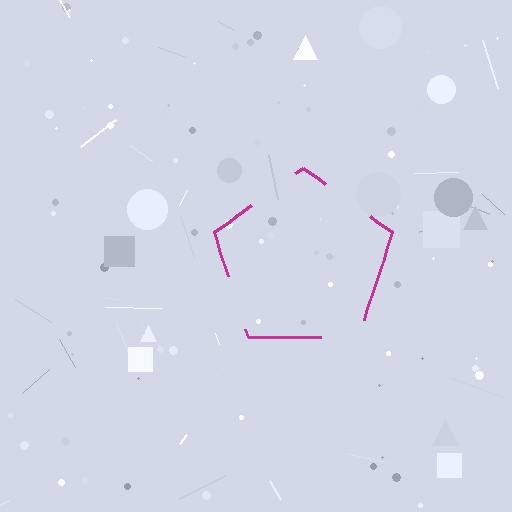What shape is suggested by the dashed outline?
The dashed outline suggests a pentagon.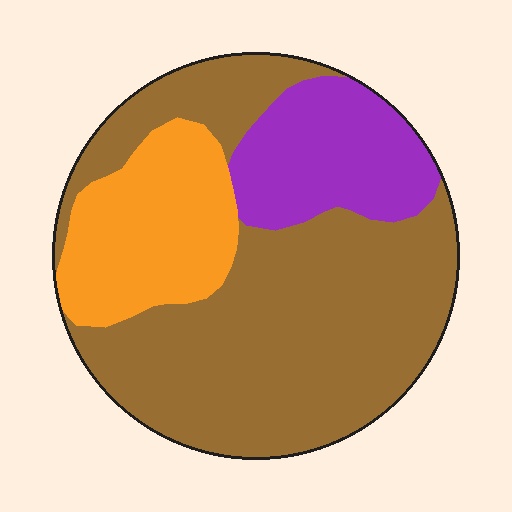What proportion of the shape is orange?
Orange covers around 20% of the shape.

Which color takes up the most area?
Brown, at roughly 60%.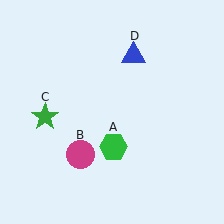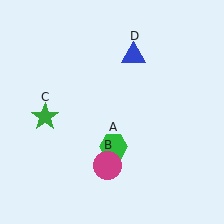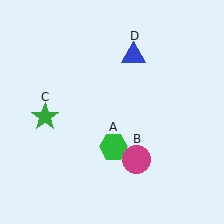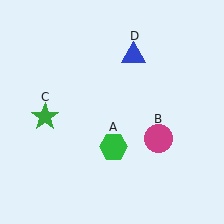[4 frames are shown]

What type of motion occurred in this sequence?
The magenta circle (object B) rotated counterclockwise around the center of the scene.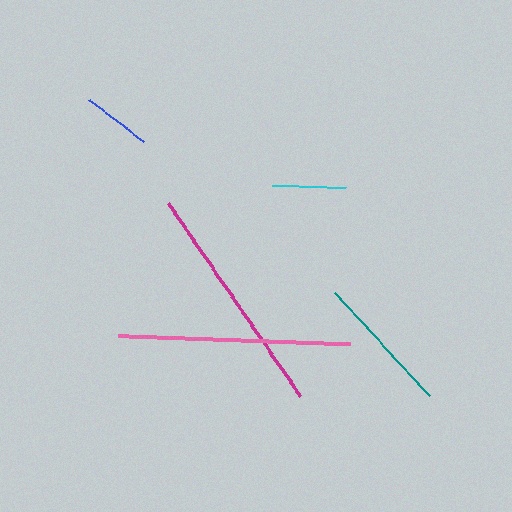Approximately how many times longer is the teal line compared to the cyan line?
The teal line is approximately 1.9 times the length of the cyan line.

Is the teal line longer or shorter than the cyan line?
The teal line is longer than the cyan line.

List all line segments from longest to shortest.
From longest to shortest: magenta, pink, teal, cyan, blue.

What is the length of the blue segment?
The blue segment is approximately 69 pixels long.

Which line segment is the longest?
The magenta line is the longest at approximately 234 pixels.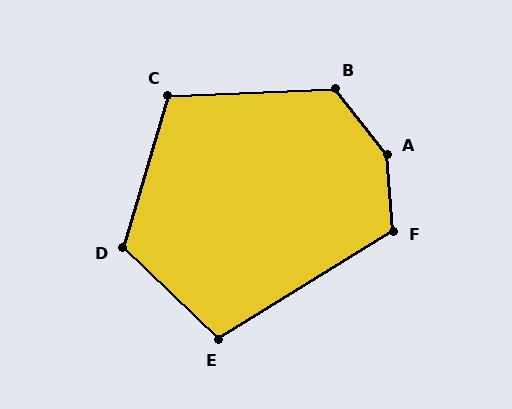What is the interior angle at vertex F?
Approximately 117 degrees (obtuse).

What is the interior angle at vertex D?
Approximately 117 degrees (obtuse).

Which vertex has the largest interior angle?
A, at approximately 147 degrees.